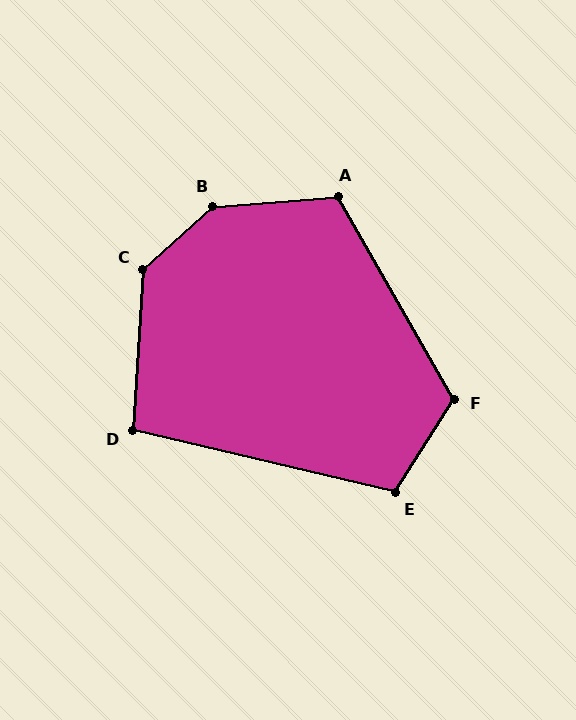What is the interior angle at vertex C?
Approximately 136 degrees (obtuse).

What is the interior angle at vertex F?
Approximately 118 degrees (obtuse).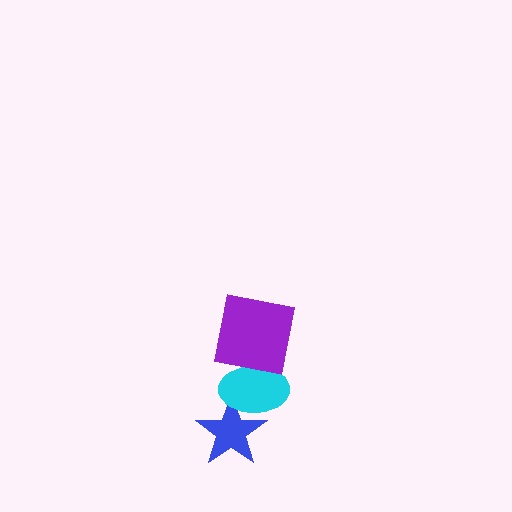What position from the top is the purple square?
The purple square is 1st from the top.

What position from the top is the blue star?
The blue star is 3rd from the top.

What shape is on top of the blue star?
The cyan ellipse is on top of the blue star.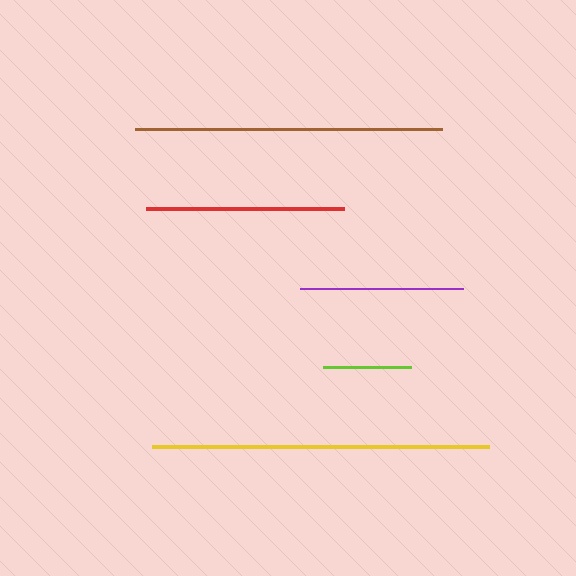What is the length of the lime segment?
The lime segment is approximately 88 pixels long.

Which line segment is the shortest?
The lime line is the shortest at approximately 88 pixels.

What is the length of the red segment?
The red segment is approximately 198 pixels long.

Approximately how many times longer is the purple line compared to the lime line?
The purple line is approximately 1.9 times the length of the lime line.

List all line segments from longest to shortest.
From longest to shortest: yellow, brown, red, purple, lime.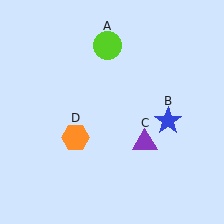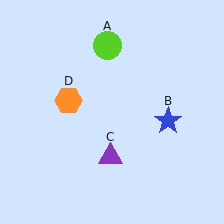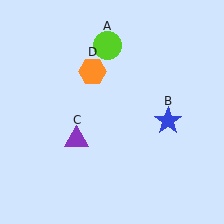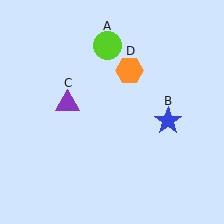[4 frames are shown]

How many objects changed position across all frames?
2 objects changed position: purple triangle (object C), orange hexagon (object D).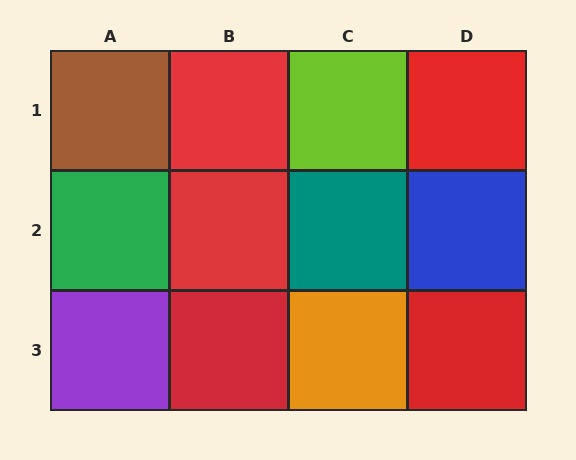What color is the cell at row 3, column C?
Orange.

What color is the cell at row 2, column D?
Blue.